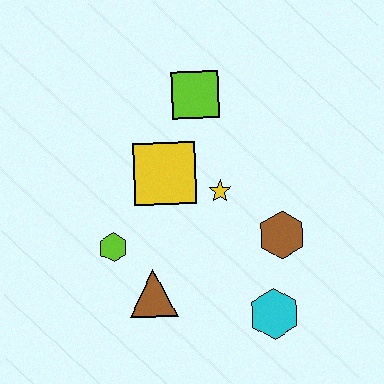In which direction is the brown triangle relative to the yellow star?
The brown triangle is below the yellow star.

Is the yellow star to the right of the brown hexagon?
No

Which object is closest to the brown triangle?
The lime hexagon is closest to the brown triangle.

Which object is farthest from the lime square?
The cyan hexagon is farthest from the lime square.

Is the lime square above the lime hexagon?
Yes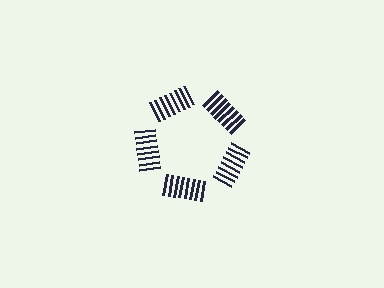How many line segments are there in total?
40 — 8 along each of the 5 edges.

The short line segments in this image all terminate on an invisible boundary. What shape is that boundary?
An illusory pentagon — the line segments terminate on its edges but no continuous stroke is drawn.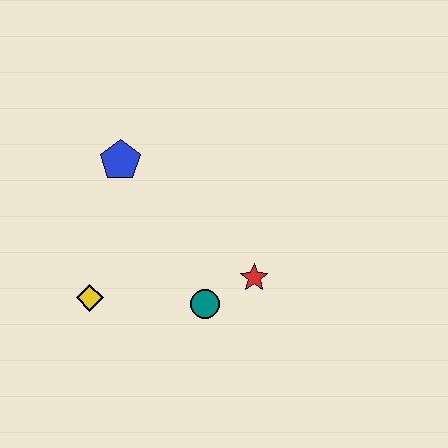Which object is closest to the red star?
The teal circle is closest to the red star.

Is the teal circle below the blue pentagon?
Yes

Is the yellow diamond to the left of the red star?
Yes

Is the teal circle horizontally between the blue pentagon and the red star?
Yes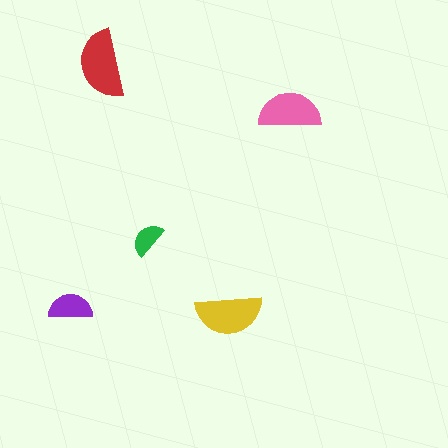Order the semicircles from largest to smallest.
the red one, the yellow one, the pink one, the purple one, the green one.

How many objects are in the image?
There are 5 objects in the image.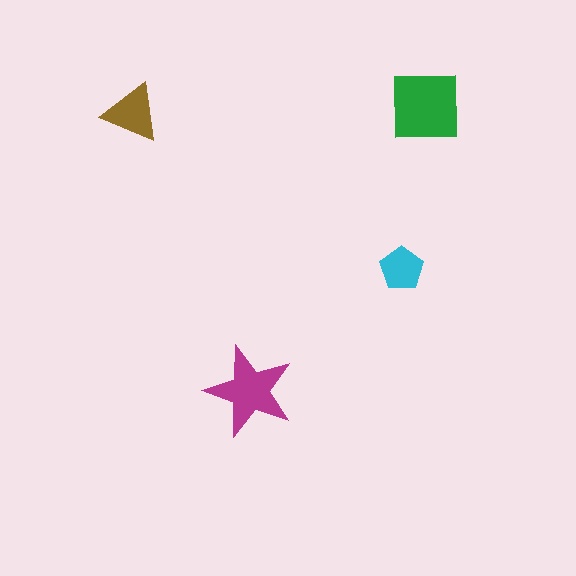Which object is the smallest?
The cyan pentagon.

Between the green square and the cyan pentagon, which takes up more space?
The green square.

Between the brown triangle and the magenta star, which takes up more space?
The magenta star.